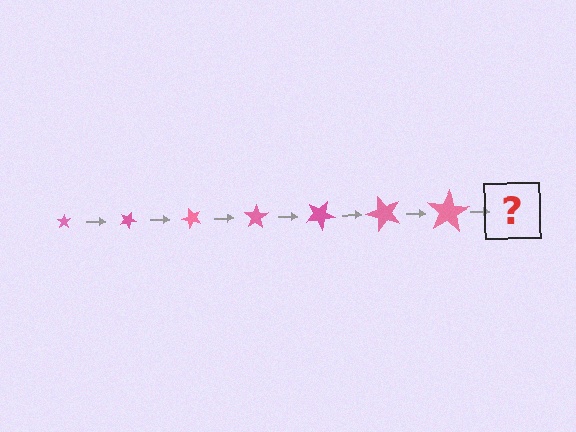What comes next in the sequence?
The next element should be a star, larger than the previous one and rotated 175 degrees from the start.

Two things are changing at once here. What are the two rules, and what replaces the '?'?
The two rules are that the star grows larger each step and it rotates 25 degrees each step. The '?' should be a star, larger than the previous one and rotated 175 degrees from the start.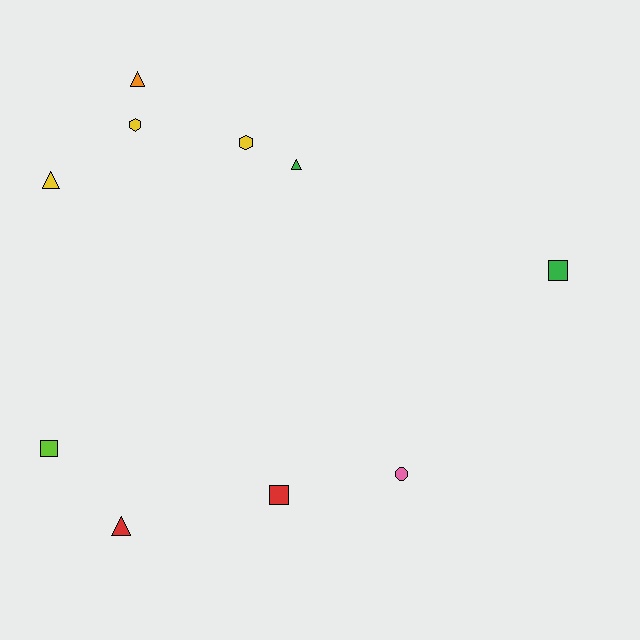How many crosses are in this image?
There are no crosses.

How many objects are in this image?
There are 10 objects.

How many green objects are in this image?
There are 2 green objects.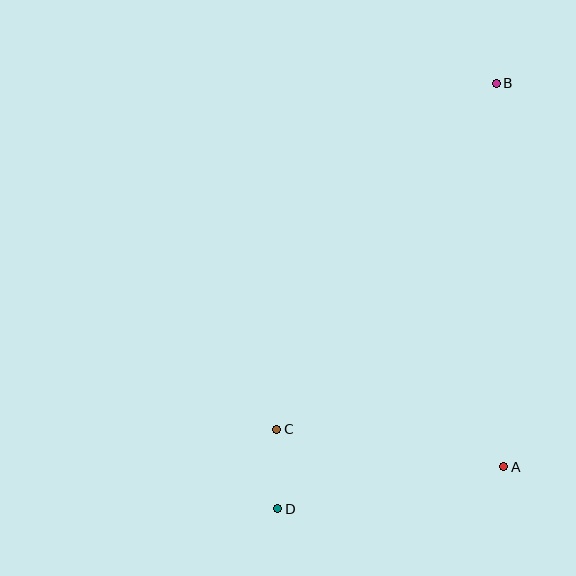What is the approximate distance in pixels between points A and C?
The distance between A and C is approximately 230 pixels.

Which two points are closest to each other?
Points C and D are closest to each other.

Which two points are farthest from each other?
Points B and D are farthest from each other.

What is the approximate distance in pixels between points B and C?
The distance between B and C is approximately 410 pixels.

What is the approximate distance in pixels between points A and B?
The distance between A and B is approximately 383 pixels.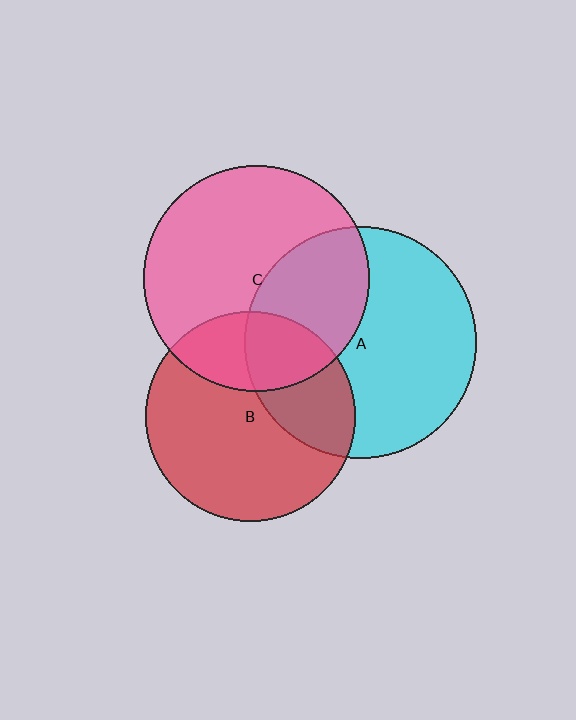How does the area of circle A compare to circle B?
Approximately 1.2 times.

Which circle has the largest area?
Circle A (cyan).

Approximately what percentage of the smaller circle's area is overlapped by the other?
Approximately 35%.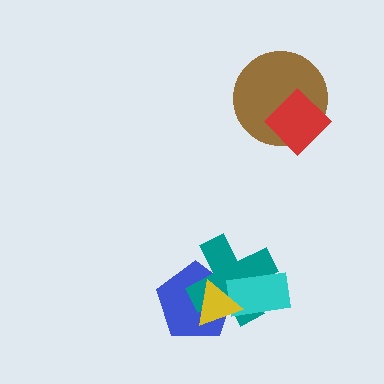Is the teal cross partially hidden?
Yes, it is partially covered by another shape.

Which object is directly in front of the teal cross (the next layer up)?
The cyan rectangle is directly in front of the teal cross.